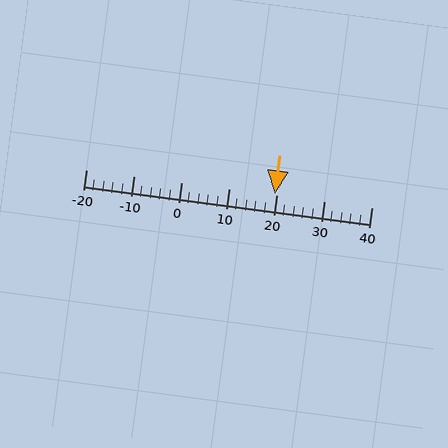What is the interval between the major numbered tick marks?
The major tick marks are spaced 10 units apart.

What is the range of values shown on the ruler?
The ruler shows values from -20 to 40.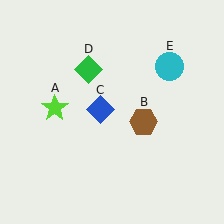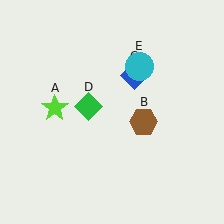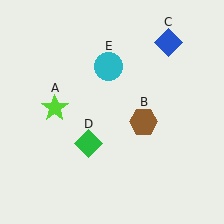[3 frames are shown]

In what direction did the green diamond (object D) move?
The green diamond (object D) moved down.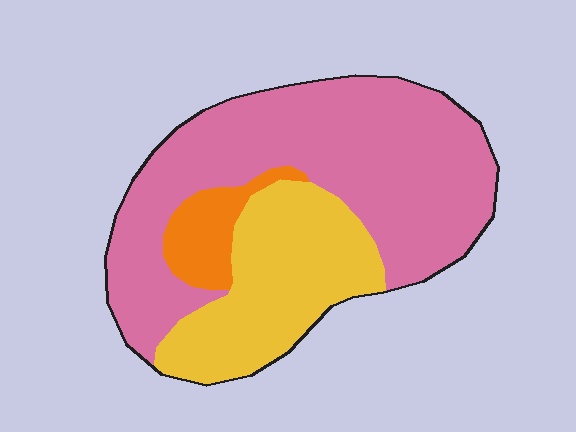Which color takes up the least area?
Orange, at roughly 10%.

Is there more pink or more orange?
Pink.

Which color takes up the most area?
Pink, at roughly 60%.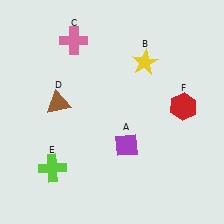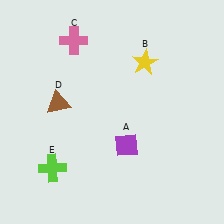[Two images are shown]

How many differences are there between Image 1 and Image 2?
There is 1 difference between the two images.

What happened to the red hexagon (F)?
The red hexagon (F) was removed in Image 2. It was in the top-right area of Image 1.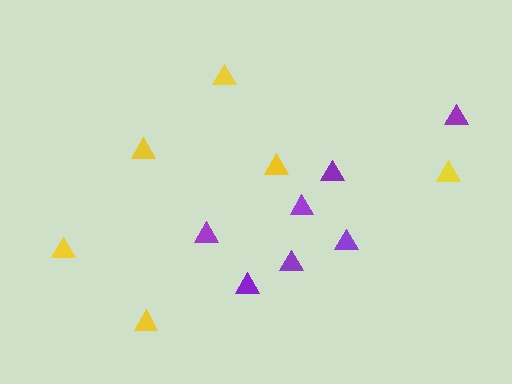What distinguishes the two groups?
There are 2 groups: one group of purple triangles (7) and one group of yellow triangles (6).